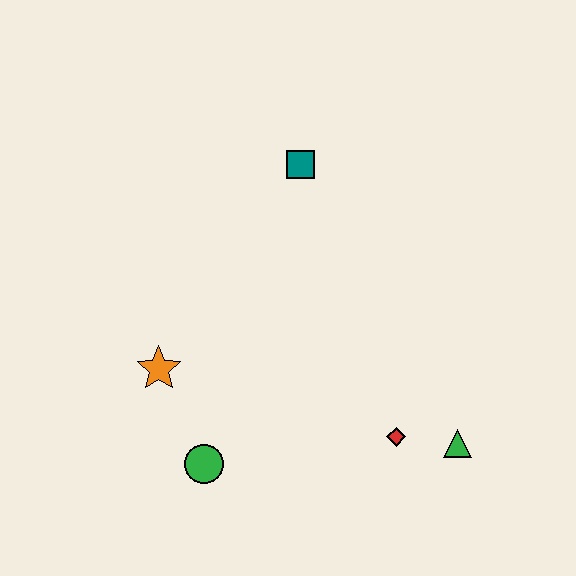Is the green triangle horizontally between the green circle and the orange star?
No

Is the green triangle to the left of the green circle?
No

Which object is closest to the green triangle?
The red diamond is closest to the green triangle.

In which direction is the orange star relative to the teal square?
The orange star is below the teal square.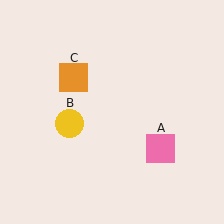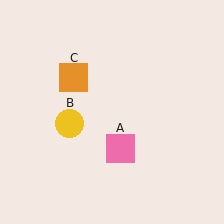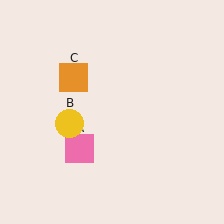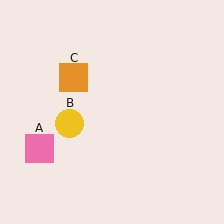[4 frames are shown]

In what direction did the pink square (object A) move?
The pink square (object A) moved left.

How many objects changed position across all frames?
1 object changed position: pink square (object A).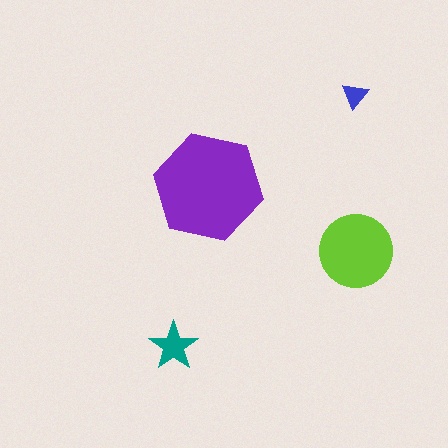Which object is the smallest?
The blue triangle.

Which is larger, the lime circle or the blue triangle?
The lime circle.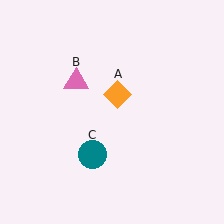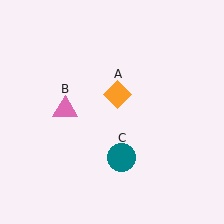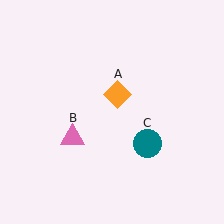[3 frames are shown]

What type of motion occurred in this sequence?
The pink triangle (object B), teal circle (object C) rotated counterclockwise around the center of the scene.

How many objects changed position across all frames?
2 objects changed position: pink triangle (object B), teal circle (object C).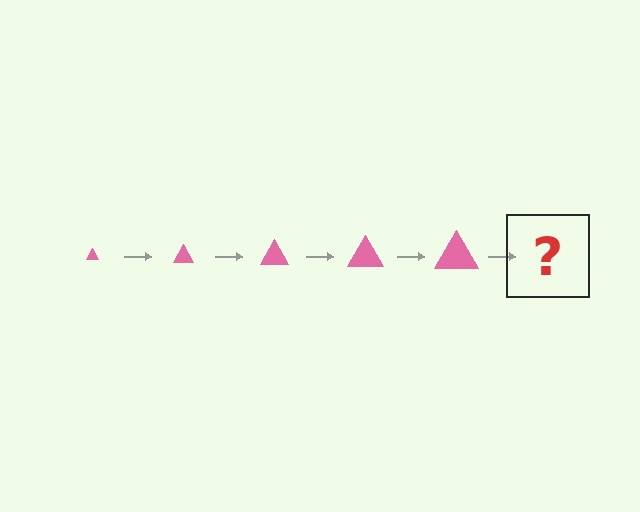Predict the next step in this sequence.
The next step is a pink triangle, larger than the previous one.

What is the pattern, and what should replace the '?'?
The pattern is that the triangle gets progressively larger each step. The '?' should be a pink triangle, larger than the previous one.